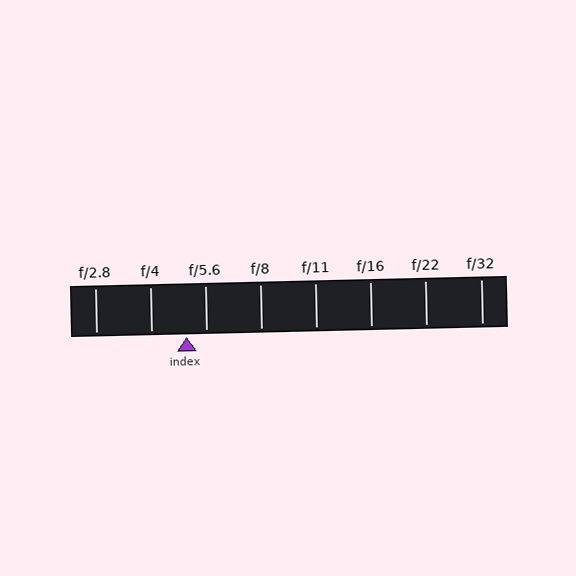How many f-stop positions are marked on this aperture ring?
There are 8 f-stop positions marked.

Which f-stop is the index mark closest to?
The index mark is closest to f/5.6.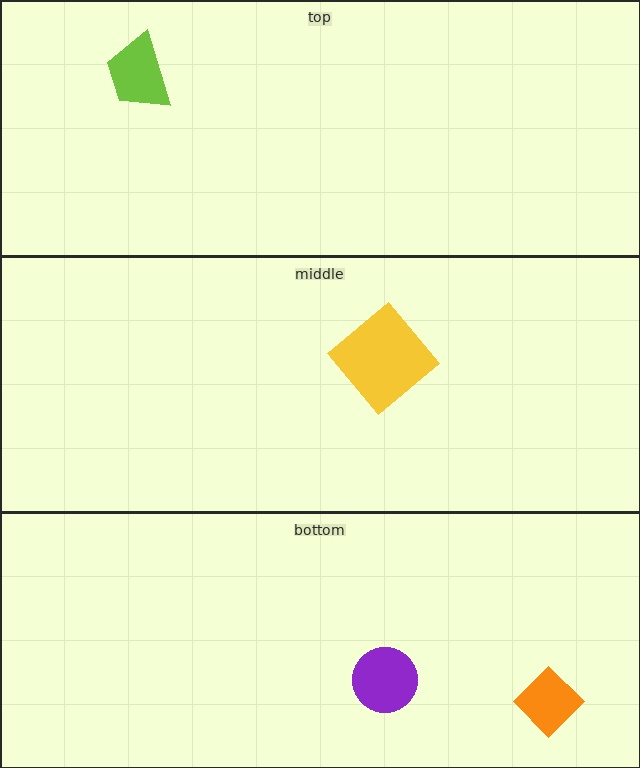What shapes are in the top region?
The lime trapezoid.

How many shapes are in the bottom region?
2.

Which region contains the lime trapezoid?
The top region.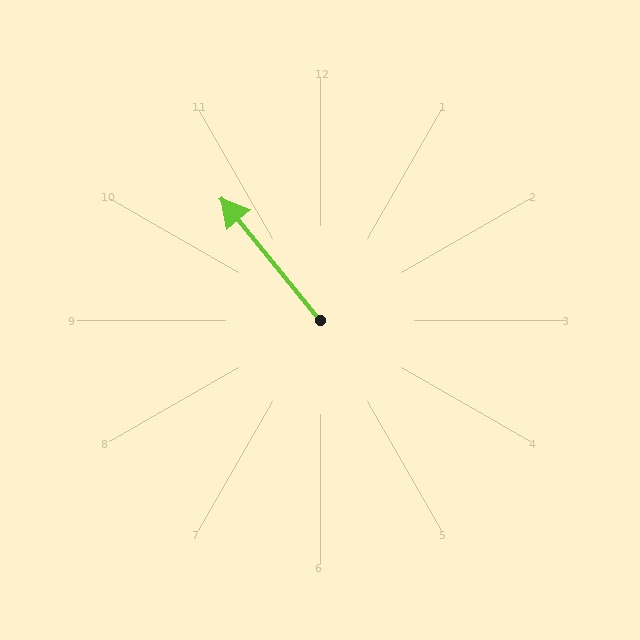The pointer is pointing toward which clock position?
Roughly 11 o'clock.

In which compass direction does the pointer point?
Northwest.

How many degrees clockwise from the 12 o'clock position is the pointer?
Approximately 321 degrees.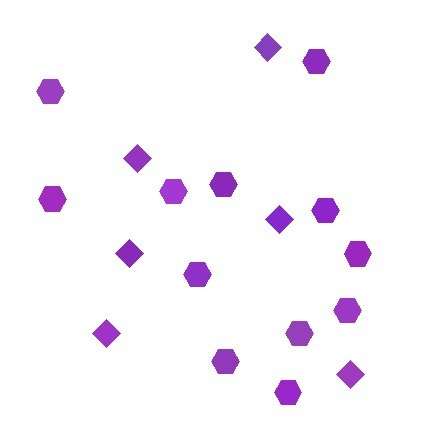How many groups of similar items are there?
There are 2 groups: one group of hexagons (12) and one group of diamonds (6).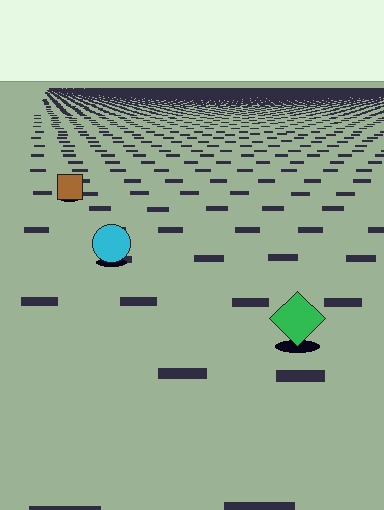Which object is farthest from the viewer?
The brown square is farthest from the viewer. It appears smaller and the ground texture around it is denser.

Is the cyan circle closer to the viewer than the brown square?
Yes. The cyan circle is closer — you can tell from the texture gradient: the ground texture is coarser near it.